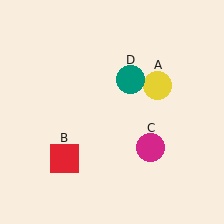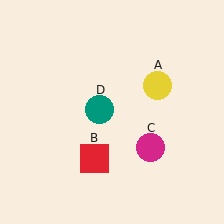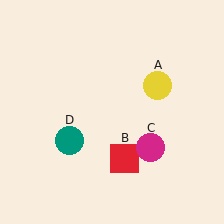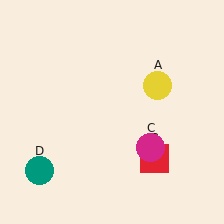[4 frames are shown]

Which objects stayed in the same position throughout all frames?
Yellow circle (object A) and magenta circle (object C) remained stationary.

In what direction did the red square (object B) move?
The red square (object B) moved right.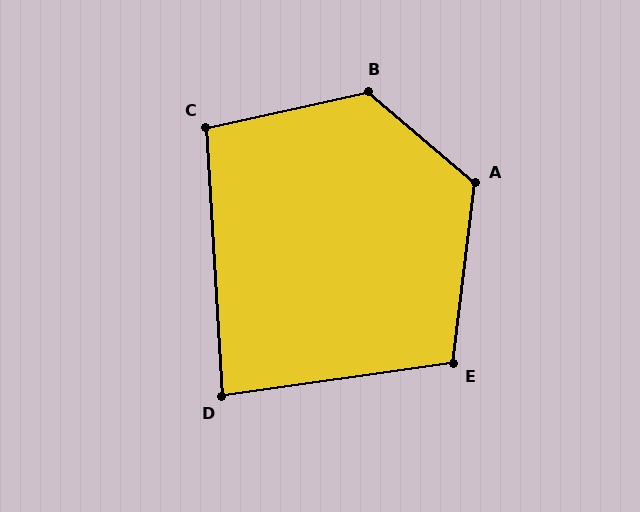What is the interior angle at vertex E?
Approximately 105 degrees (obtuse).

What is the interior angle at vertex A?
Approximately 124 degrees (obtuse).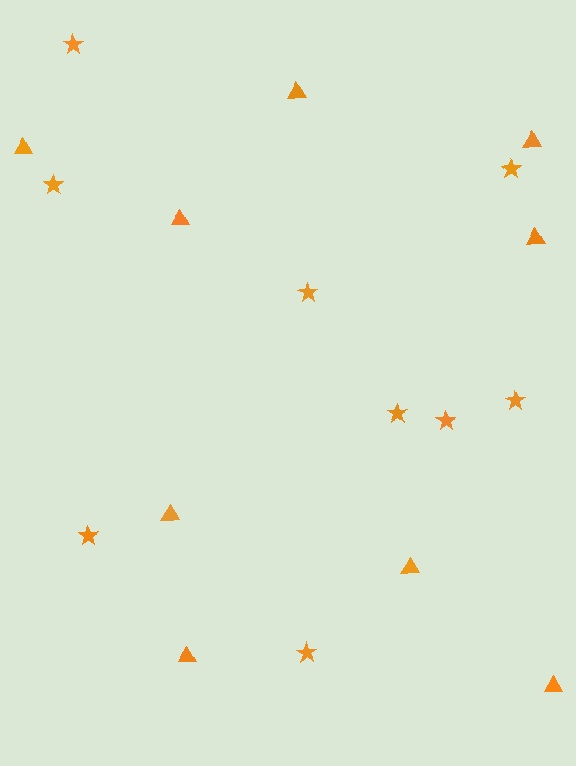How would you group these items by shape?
There are 2 groups: one group of triangles (9) and one group of stars (9).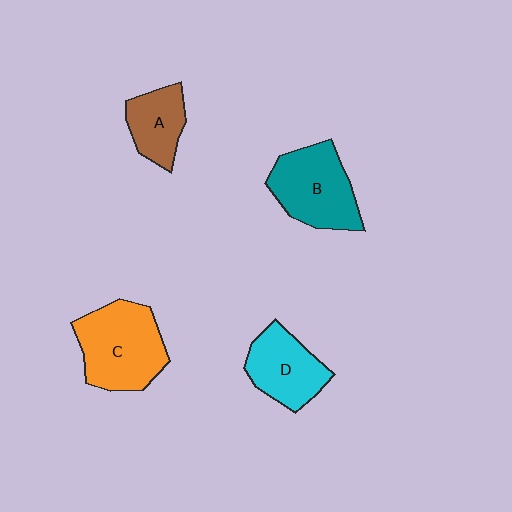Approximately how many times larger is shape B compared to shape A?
Approximately 1.6 times.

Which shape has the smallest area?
Shape A (brown).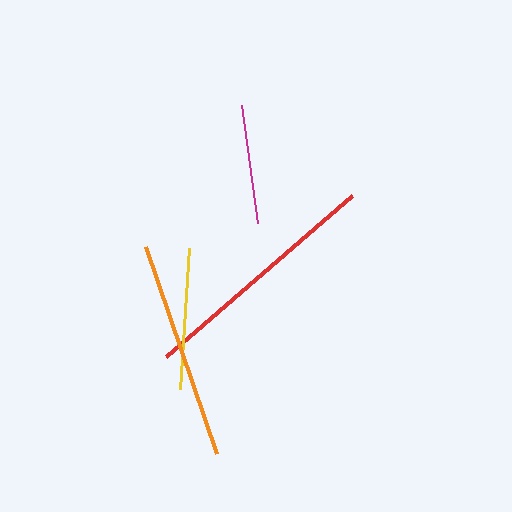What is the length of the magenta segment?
The magenta segment is approximately 119 pixels long.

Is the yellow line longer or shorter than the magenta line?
The yellow line is longer than the magenta line.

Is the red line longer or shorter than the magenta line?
The red line is longer than the magenta line.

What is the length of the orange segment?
The orange segment is approximately 218 pixels long.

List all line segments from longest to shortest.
From longest to shortest: red, orange, yellow, magenta.